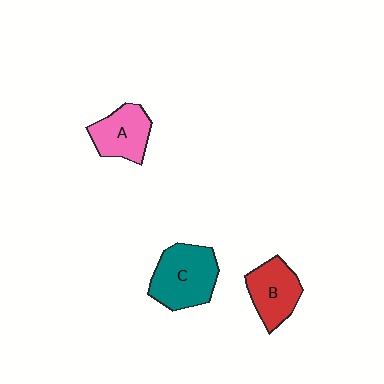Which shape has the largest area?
Shape C (teal).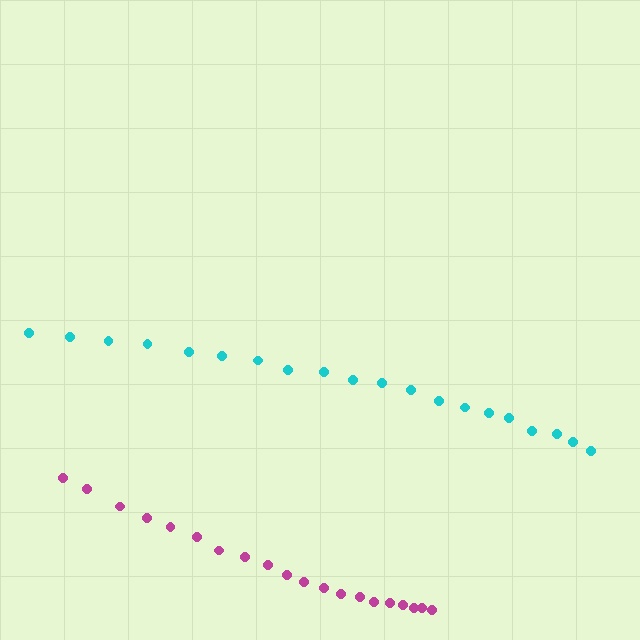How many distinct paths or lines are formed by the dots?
There are 2 distinct paths.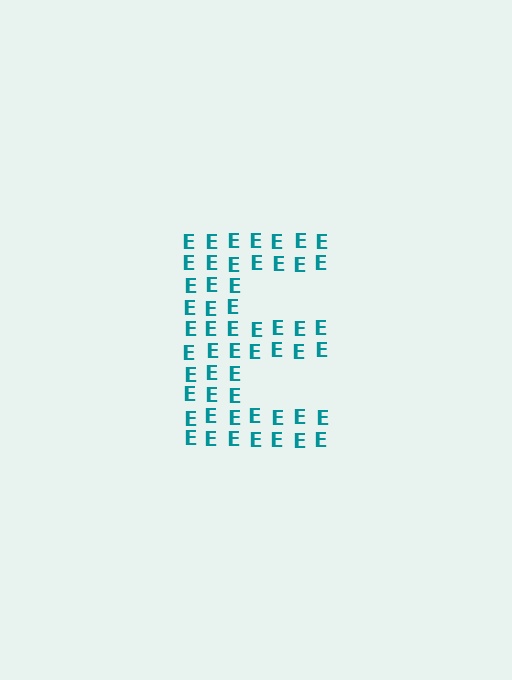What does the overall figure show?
The overall figure shows the letter E.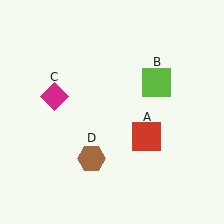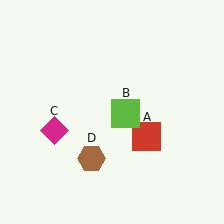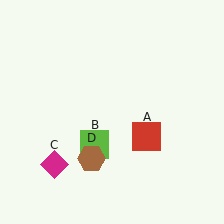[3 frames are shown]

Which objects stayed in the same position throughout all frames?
Red square (object A) and brown hexagon (object D) remained stationary.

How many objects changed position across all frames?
2 objects changed position: lime square (object B), magenta diamond (object C).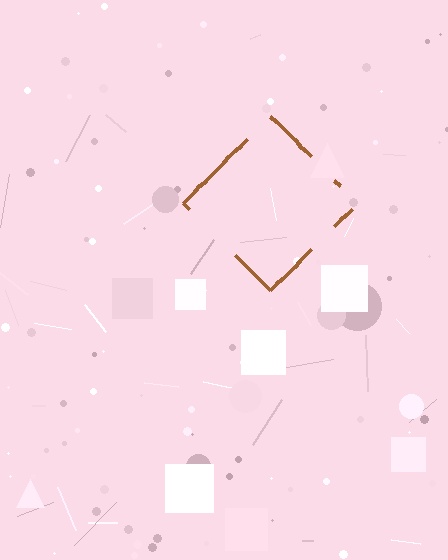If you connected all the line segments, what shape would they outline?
They would outline a diamond.